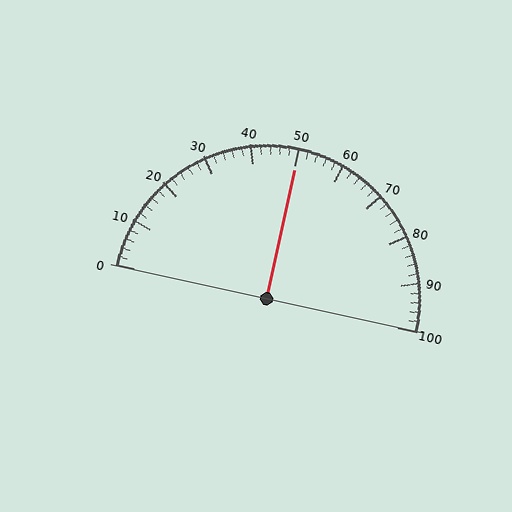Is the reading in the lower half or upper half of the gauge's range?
The reading is in the upper half of the range (0 to 100).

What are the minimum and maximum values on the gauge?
The gauge ranges from 0 to 100.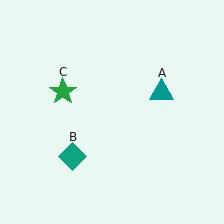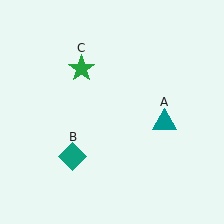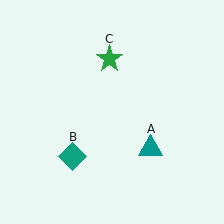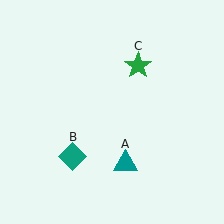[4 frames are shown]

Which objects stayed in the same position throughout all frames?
Teal diamond (object B) remained stationary.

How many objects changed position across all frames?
2 objects changed position: teal triangle (object A), green star (object C).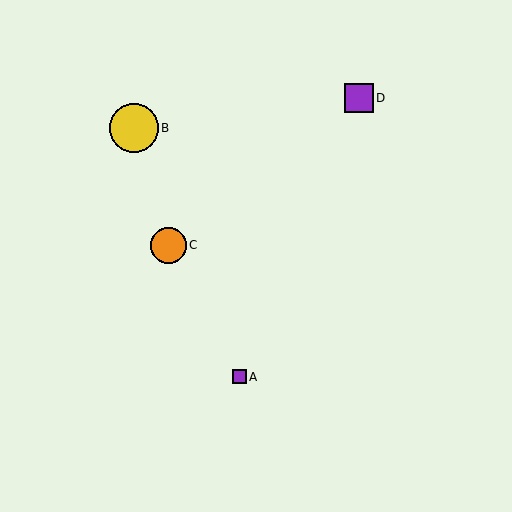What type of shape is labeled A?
Shape A is a purple square.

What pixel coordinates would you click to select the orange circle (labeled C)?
Click at (169, 246) to select the orange circle C.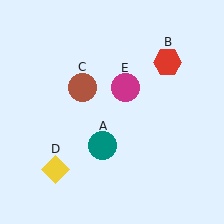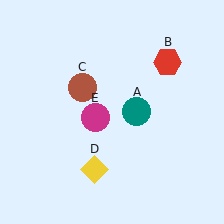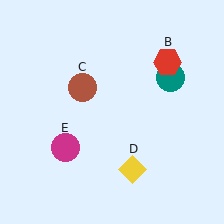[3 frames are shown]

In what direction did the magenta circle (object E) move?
The magenta circle (object E) moved down and to the left.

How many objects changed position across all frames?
3 objects changed position: teal circle (object A), yellow diamond (object D), magenta circle (object E).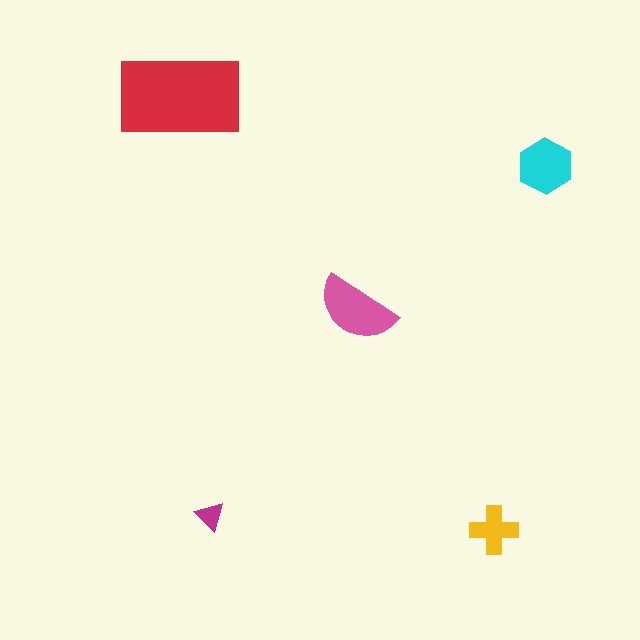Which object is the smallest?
The magenta triangle.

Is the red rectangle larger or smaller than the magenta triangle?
Larger.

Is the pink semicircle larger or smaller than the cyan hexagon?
Larger.